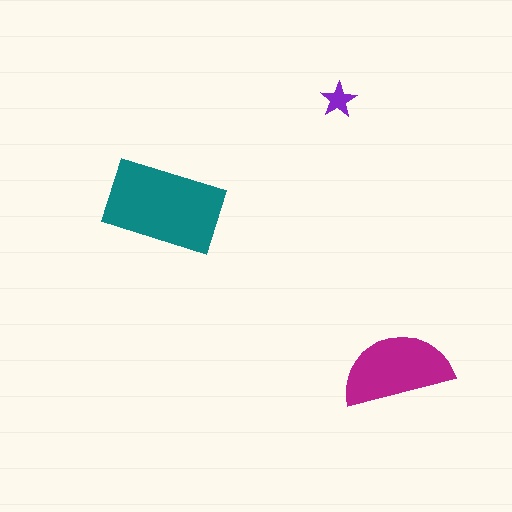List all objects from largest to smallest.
The teal rectangle, the magenta semicircle, the purple star.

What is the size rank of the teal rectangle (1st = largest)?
1st.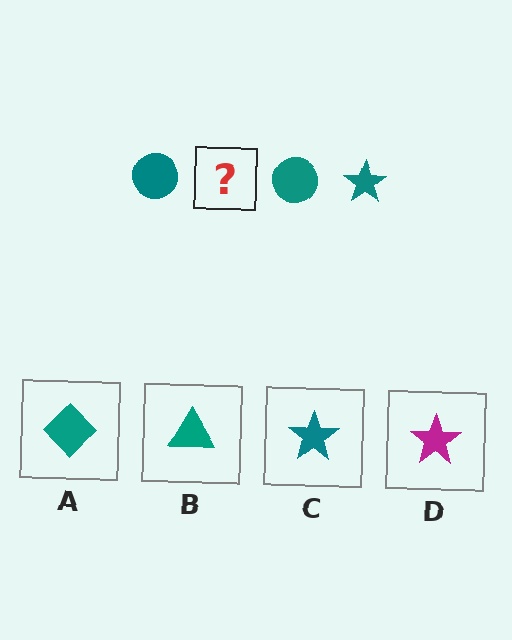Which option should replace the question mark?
Option C.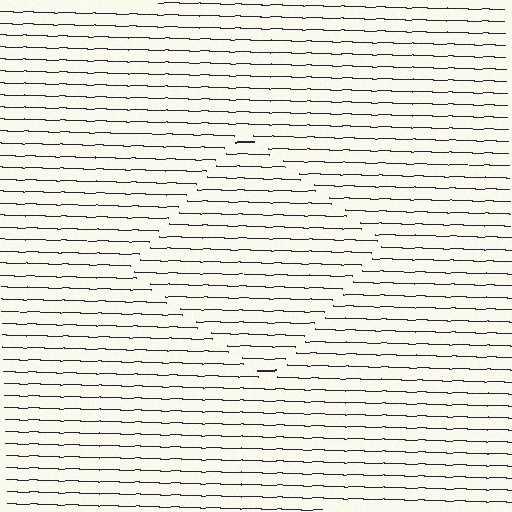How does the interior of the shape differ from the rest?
The interior of the shape contains the same grating, shifted by half a period — the contour is defined by the phase discontinuity where line-ends from the inner and outer gratings abut.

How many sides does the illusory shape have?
4 sides — the line-ends trace a square.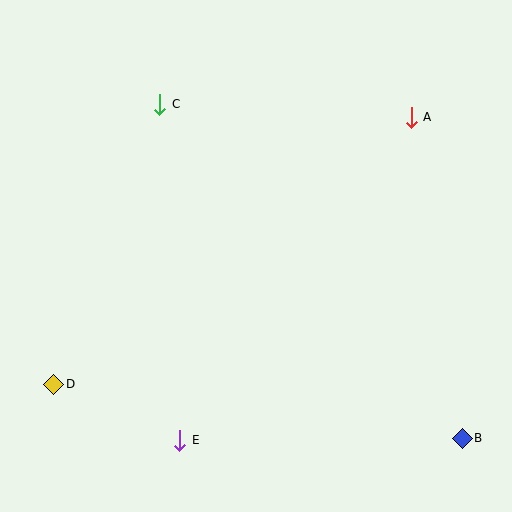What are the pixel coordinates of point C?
Point C is at (160, 104).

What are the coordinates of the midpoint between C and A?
The midpoint between C and A is at (285, 111).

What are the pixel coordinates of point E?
Point E is at (180, 440).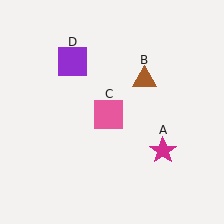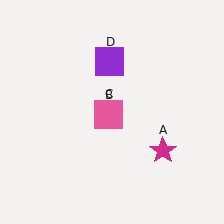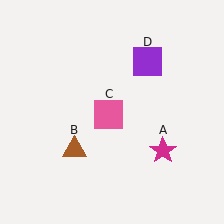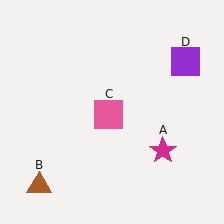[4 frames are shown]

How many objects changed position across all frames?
2 objects changed position: brown triangle (object B), purple square (object D).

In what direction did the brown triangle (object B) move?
The brown triangle (object B) moved down and to the left.